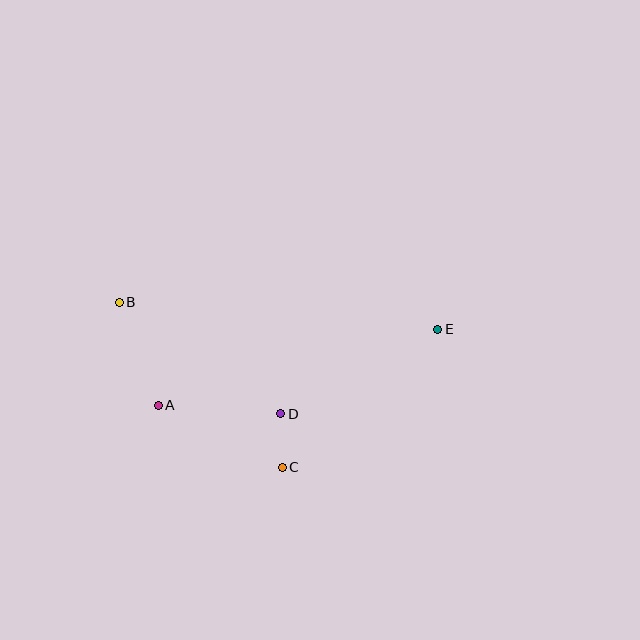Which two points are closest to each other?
Points C and D are closest to each other.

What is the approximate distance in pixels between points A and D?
The distance between A and D is approximately 123 pixels.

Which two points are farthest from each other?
Points B and E are farthest from each other.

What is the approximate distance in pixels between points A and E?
The distance between A and E is approximately 290 pixels.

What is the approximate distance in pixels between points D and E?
The distance between D and E is approximately 178 pixels.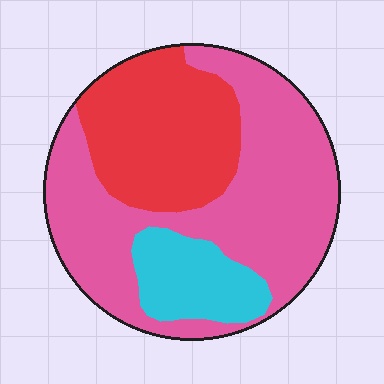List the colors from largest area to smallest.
From largest to smallest: pink, red, cyan.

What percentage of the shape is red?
Red takes up about one third (1/3) of the shape.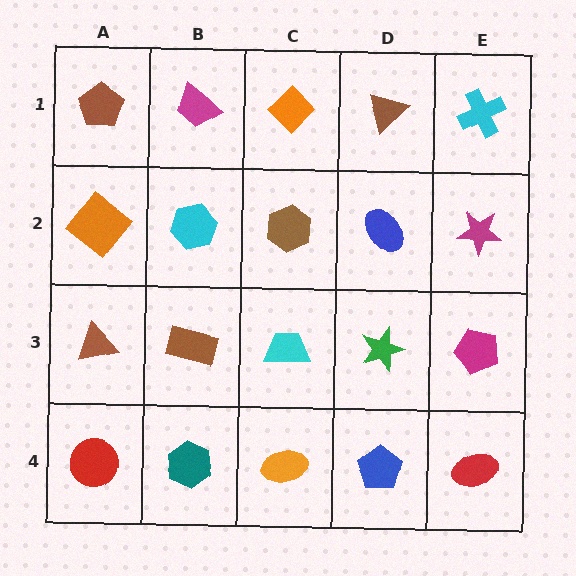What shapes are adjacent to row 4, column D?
A green star (row 3, column D), an orange ellipse (row 4, column C), a red ellipse (row 4, column E).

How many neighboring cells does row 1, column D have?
3.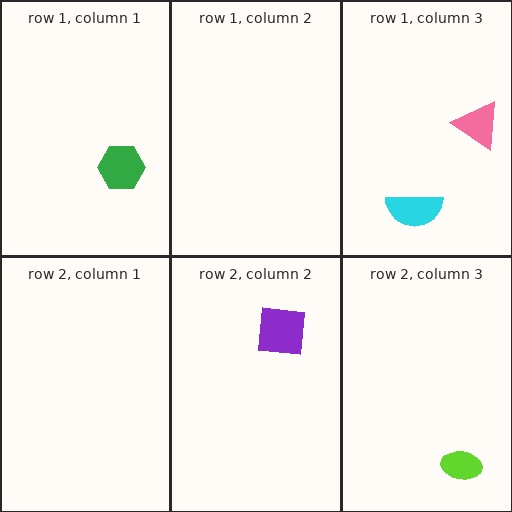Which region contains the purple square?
The row 2, column 2 region.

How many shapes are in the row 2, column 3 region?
1.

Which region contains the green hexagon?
The row 1, column 1 region.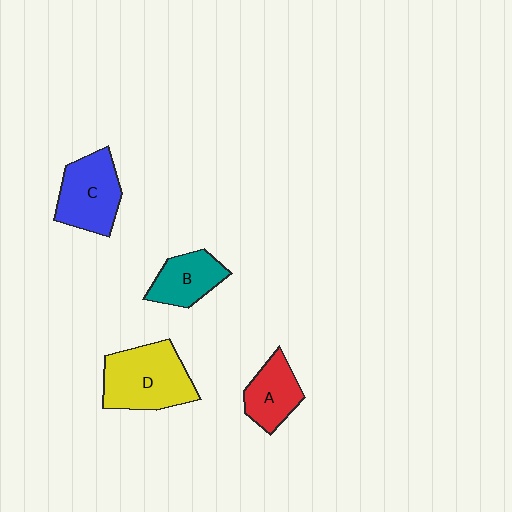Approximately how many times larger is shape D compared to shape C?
Approximately 1.2 times.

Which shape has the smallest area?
Shape A (red).